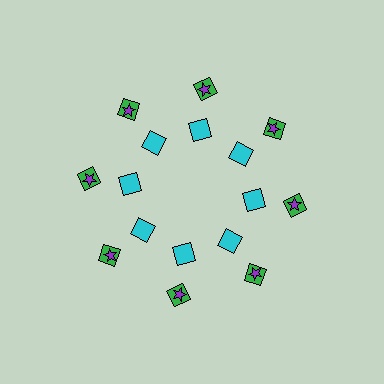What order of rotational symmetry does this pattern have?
This pattern has 8-fold rotational symmetry.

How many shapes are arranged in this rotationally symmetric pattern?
There are 24 shapes, arranged in 8 groups of 3.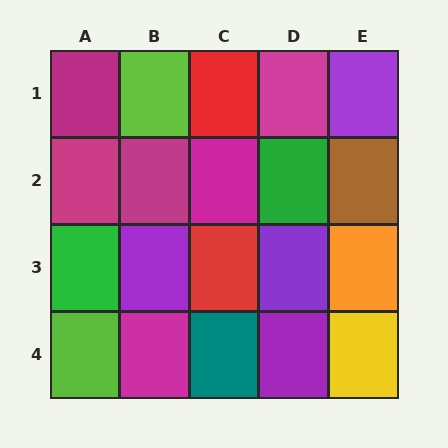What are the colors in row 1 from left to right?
Magenta, lime, red, magenta, purple.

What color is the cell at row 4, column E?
Yellow.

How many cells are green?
2 cells are green.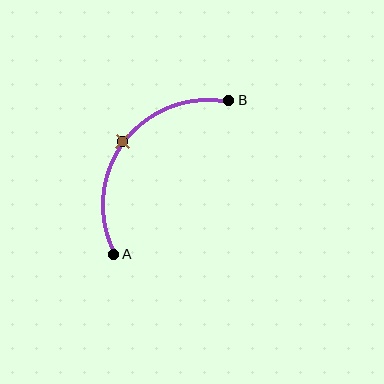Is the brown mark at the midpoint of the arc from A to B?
Yes. The brown mark lies on the arc at equal arc-length from both A and B — it is the arc midpoint.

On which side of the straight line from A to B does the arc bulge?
The arc bulges above and to the left of the straight line connecting A and B.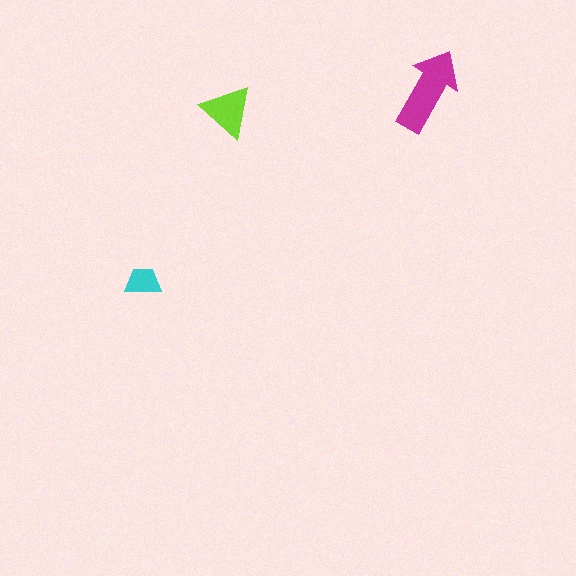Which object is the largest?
The magenta arrow.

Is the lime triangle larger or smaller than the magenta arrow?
Smaller.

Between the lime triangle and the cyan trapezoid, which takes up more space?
The lime triangle.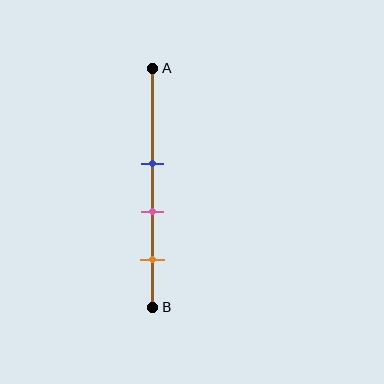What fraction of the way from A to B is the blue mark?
The blue mark is approximately 40% (0.4) of the way from A to B.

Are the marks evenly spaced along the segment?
Yes, the marks are approximately evenly spaced.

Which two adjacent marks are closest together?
The blue and pink marks are the closest adjacent pair.